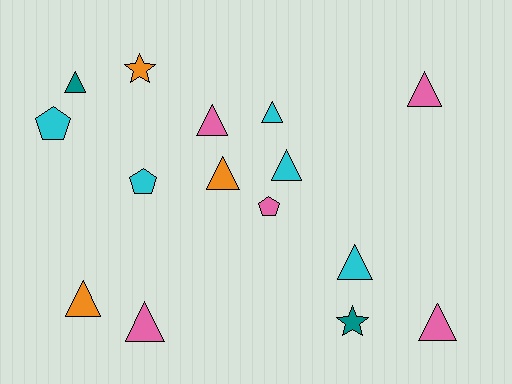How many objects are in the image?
There are 15 objects.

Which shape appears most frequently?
Triangle, with 10 objects.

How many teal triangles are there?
There is 1 teal triangle.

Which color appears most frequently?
Pink, with 5 objects.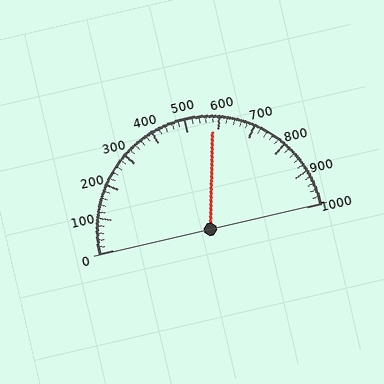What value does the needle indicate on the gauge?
The needle indicates approximately 580.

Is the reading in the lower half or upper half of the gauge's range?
The reading is in the upper half of the range (0 to 1000).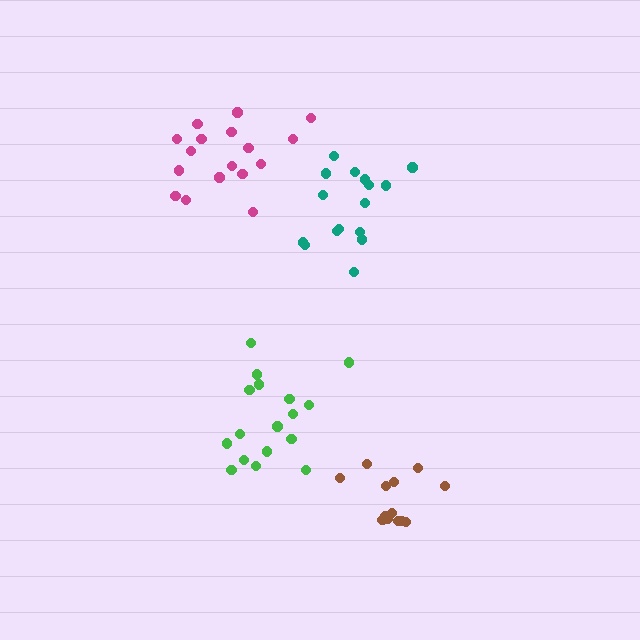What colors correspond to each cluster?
The clusters are colored: teal, green, magenta, brown.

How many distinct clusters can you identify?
There are 4 distinct clusters.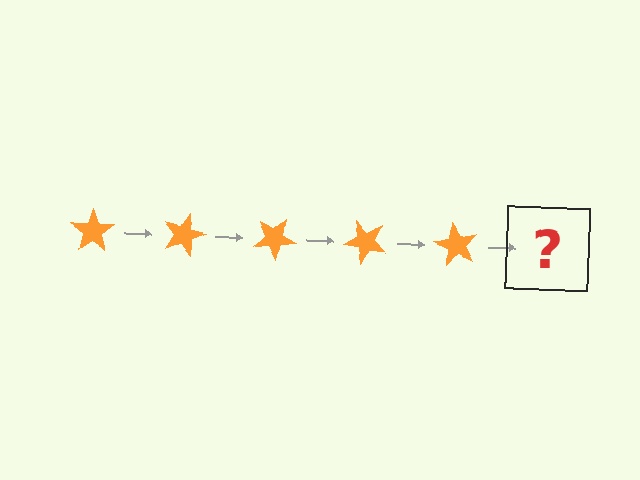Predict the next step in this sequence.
The next step is an orange star rotated 75 degrees.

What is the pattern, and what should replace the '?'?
The pattern is that the star rotates 15 degrees each step. The '?' should be an orange star rotated 75 degrees.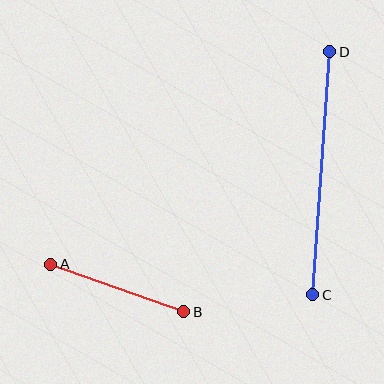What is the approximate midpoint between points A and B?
The midpoint is at approximately (117, 288) pixels.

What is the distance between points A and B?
The distance is approximately 142 pixels.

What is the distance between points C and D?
The distance is approximately 244 pixels.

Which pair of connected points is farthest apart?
Points C and D are farthest apart.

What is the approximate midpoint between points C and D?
The midpoint is at approximately (321, 173) pixels.